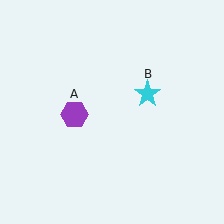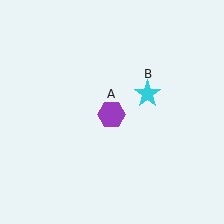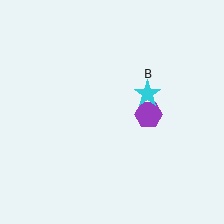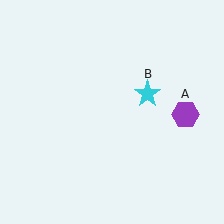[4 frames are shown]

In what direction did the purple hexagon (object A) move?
The purple hexagon (object A) moved right.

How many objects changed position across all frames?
1 object changed position: purple hexagon (object A).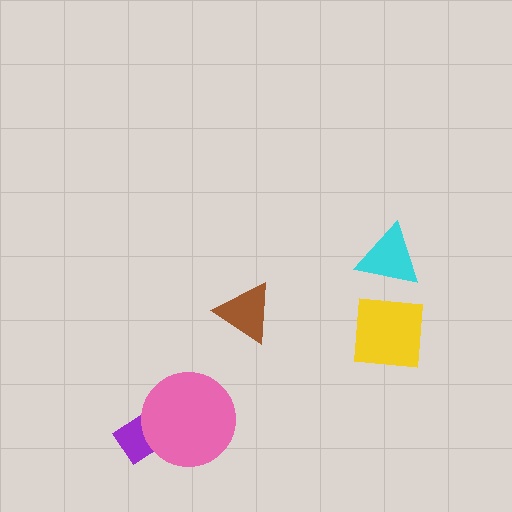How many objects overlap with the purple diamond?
1 object overlaps with the purple diamond.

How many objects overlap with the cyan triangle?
0 objects overlap with the cyan triangle.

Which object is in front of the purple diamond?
The pink circle is in front of the purple diamond.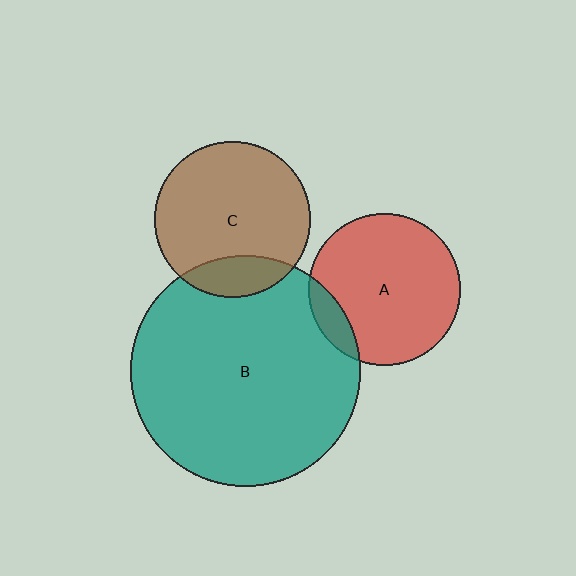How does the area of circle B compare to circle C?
Approximately 2.2 times.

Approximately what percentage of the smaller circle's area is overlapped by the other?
Approximately 15%.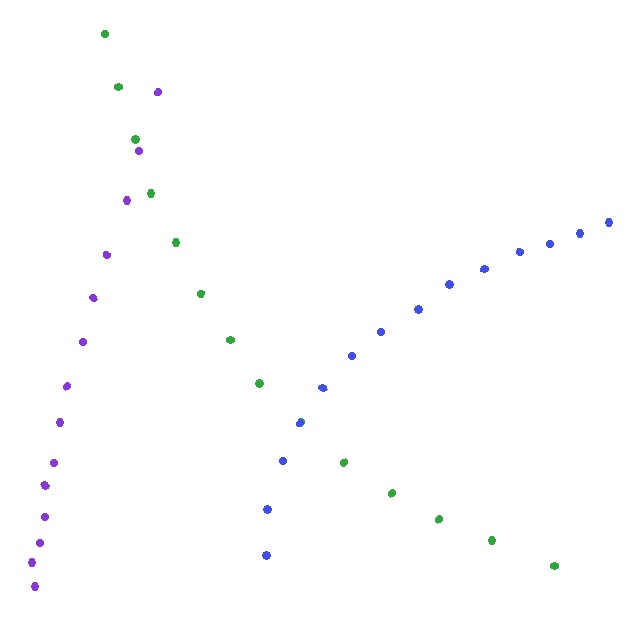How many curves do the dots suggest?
There are 3 distinct paths.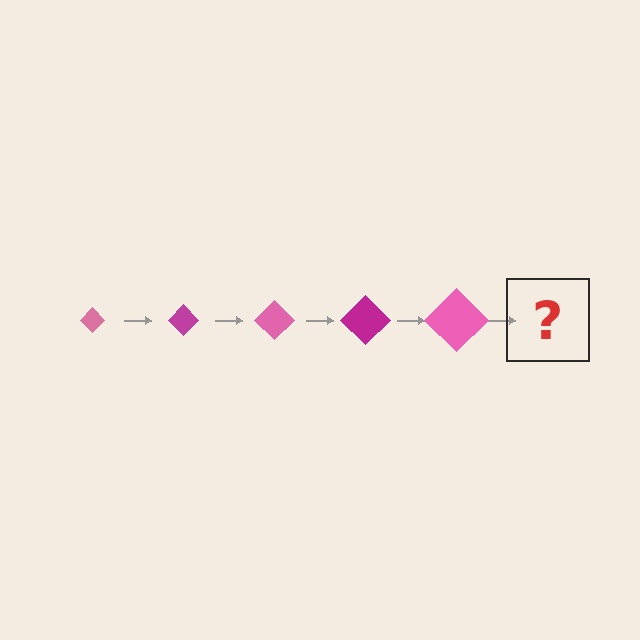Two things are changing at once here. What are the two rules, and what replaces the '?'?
The two rules are that the diamond grows larger each step and the color cycles through pink and magenta. The '?' should be a magenta diamond, larger than the previous one.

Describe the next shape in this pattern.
It should be a magenta diamond, larger than the previous one.